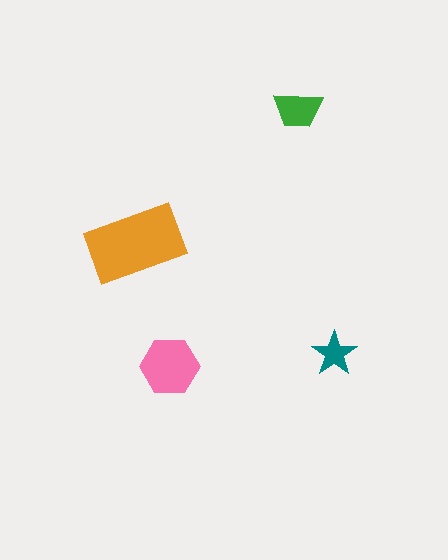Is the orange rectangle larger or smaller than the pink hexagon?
Larger.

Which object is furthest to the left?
The orange rectangle is leftmost.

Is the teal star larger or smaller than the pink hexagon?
Smaller.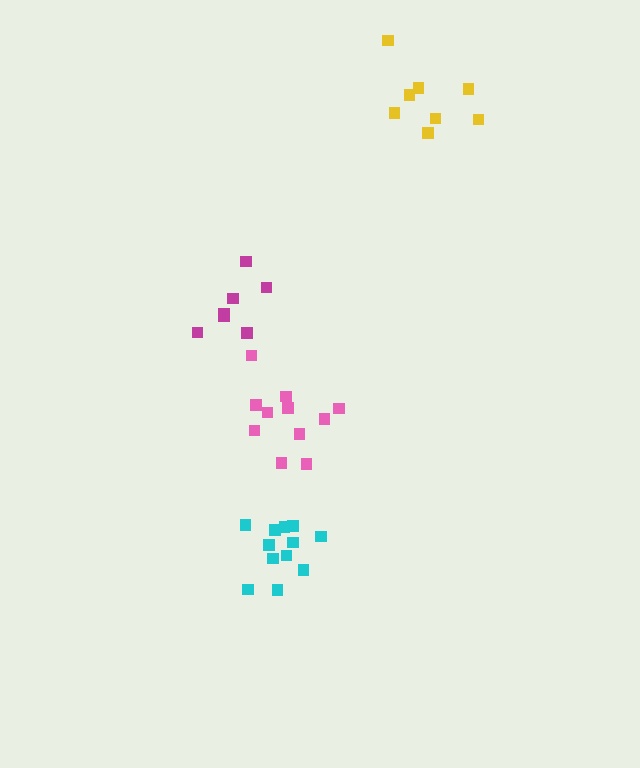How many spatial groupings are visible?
There are 4 spatial groupings.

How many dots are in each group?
Group 1: 12 dots, Group 2: 7 dots, Group 3: 8 dots, Group 4: 11 dots (38 total).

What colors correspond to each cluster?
The clusters are colored: cyan, magenta, yellow, pink.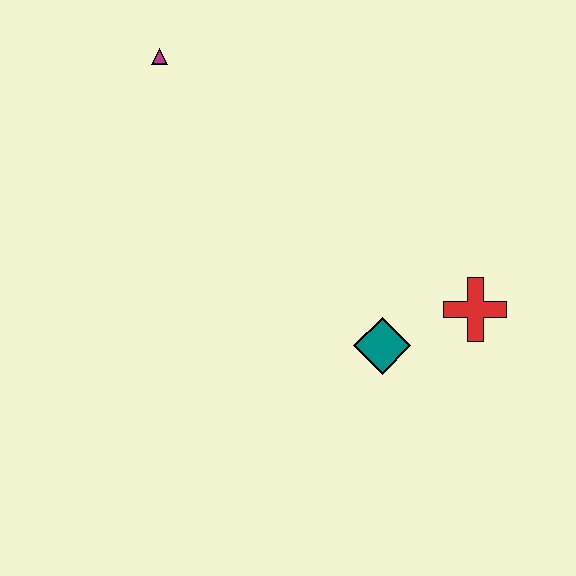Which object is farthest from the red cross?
The magenta triangle is farthest from the red cross.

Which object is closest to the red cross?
The teal diamond is closest to the red cross.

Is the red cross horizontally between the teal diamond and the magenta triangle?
No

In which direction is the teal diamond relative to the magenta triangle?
The teal diamond is below the magenta triangle.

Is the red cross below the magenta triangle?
Yes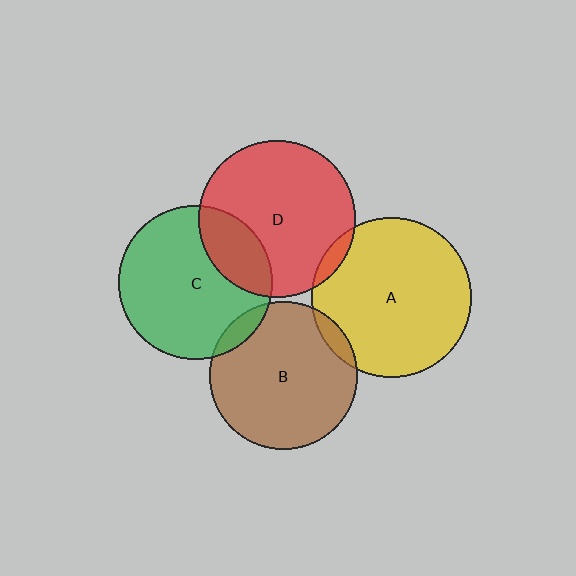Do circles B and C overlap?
Yes.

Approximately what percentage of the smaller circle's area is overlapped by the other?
Approximately 5%.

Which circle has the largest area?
Circle A (yellow).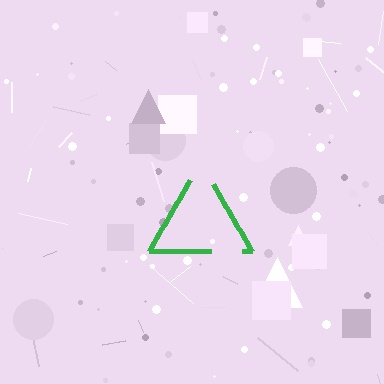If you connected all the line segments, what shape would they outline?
They would outline a triangle.